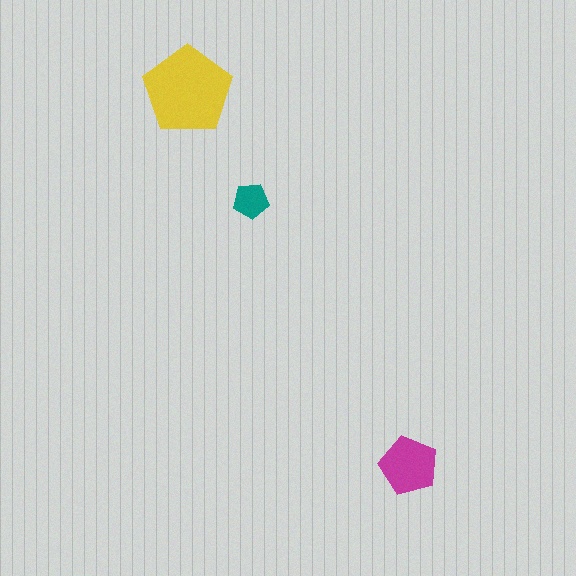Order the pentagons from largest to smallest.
the yellow one, the magenta one, the teal one.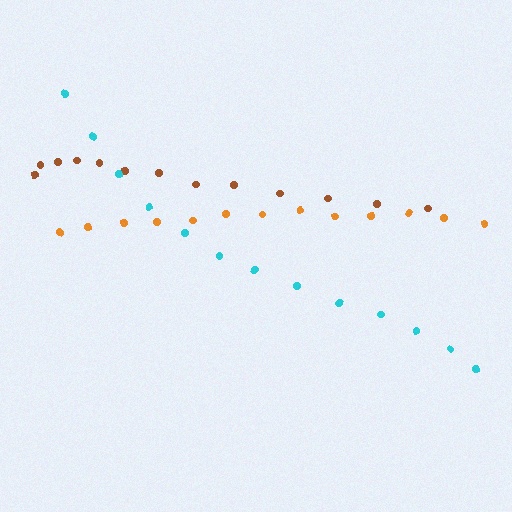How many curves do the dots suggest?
There are 3 distinct paths.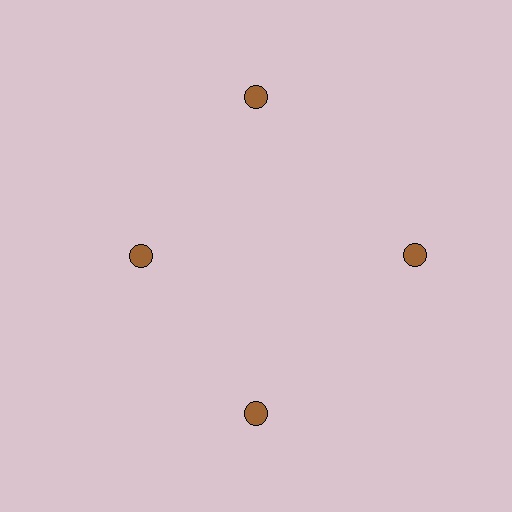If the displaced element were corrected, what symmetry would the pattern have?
It would have 4-fold rotational symmetry — the pattern would map onto itself every 90 degrees.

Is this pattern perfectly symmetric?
No. The 4 brown circles are arranged in a ring, but one element near the 9 o'clock position is pulled inward toward the center, breaking the 4-fold rotational symmetry.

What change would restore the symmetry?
The symmetry would be restored by moving it outward, back onto the ring so that all 4 circles sit at equal angles and equal distance from the center.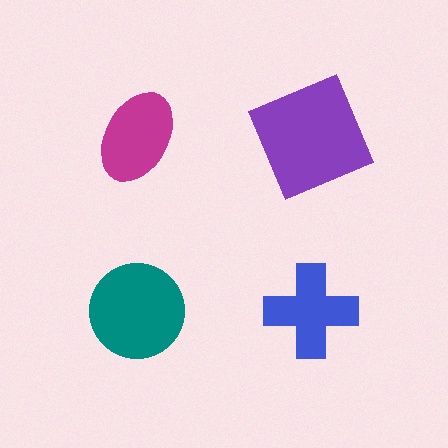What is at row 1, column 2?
A purple square.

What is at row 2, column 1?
A teal circle.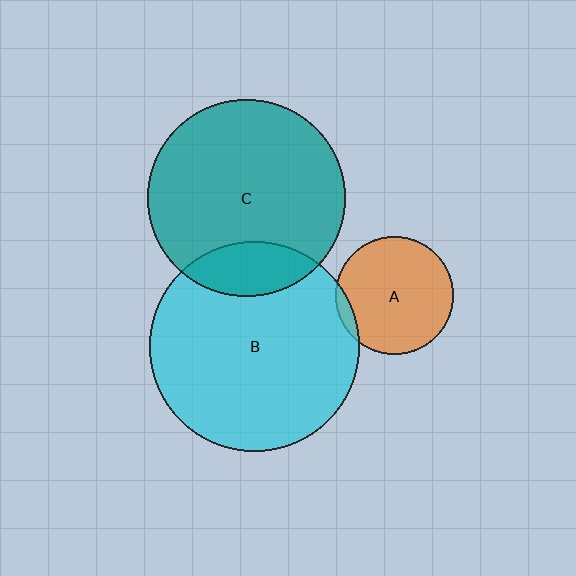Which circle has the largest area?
Circle B (cyan).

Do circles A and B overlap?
Yes.